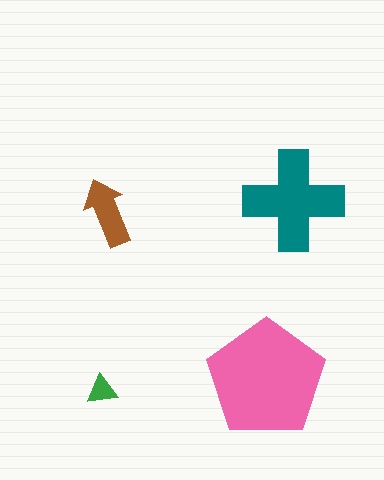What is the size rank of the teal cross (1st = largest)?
2nd.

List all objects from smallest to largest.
The green triangle, the brown arrow, the teal cross, the pink pentagon.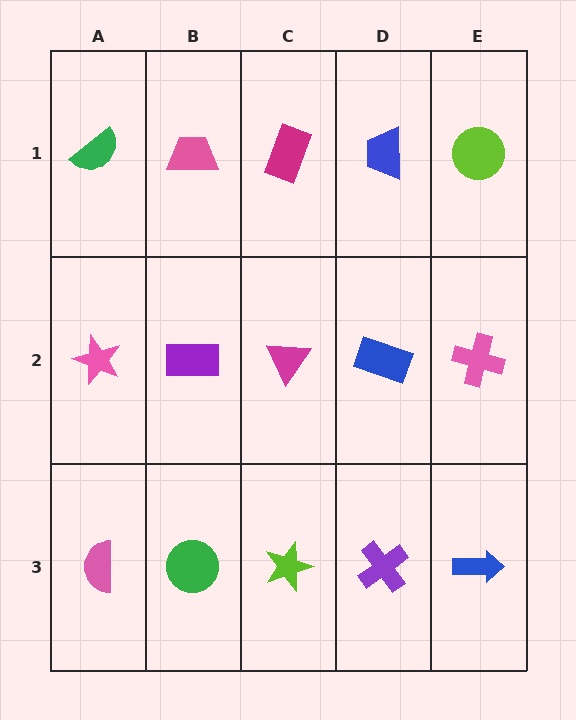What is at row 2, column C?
A magenta triangle.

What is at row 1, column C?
A magenta rectangle.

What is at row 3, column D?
A purple cross.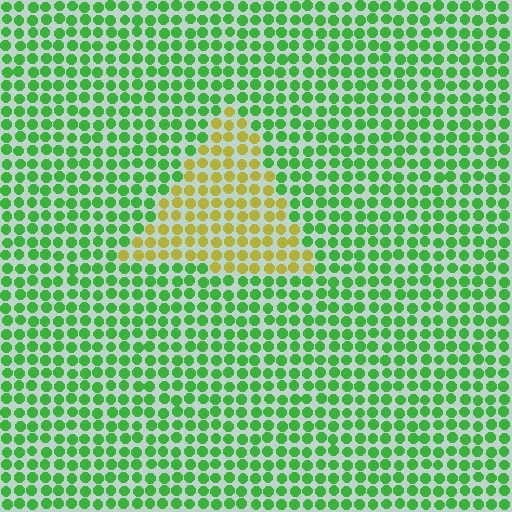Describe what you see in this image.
The image is filled with small green elements in a uniform arrangement. A triangle-shaped region is visible where the elements are tinted to a slightly different hue, forming a subtle color boundary.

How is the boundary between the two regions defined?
The boundary is defined purely by a slight shift in hue (about 60 degrees). Spacing, size, and orientation are identical on both sides.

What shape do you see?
I see a triangle.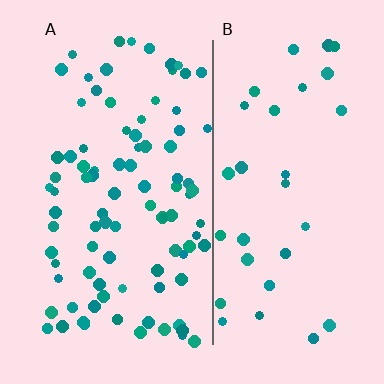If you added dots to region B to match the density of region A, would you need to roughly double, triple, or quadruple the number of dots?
Approximately triple.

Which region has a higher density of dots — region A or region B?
A (the left).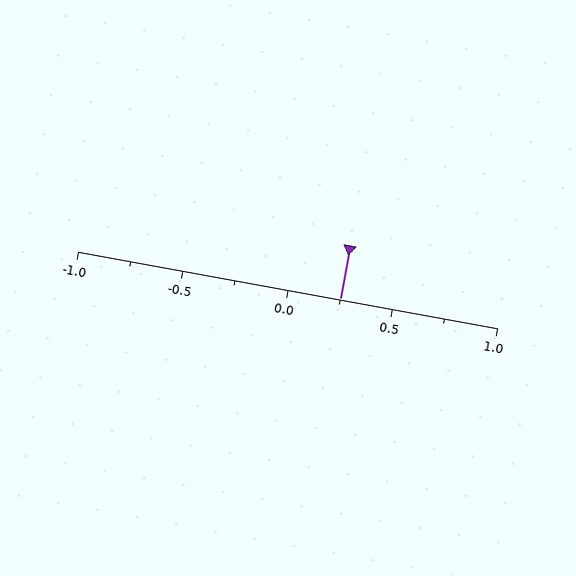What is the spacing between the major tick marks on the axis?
The major ticks are spaced 0.5 apart.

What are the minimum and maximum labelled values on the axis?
The axis runs from -1.0 to 1.0.